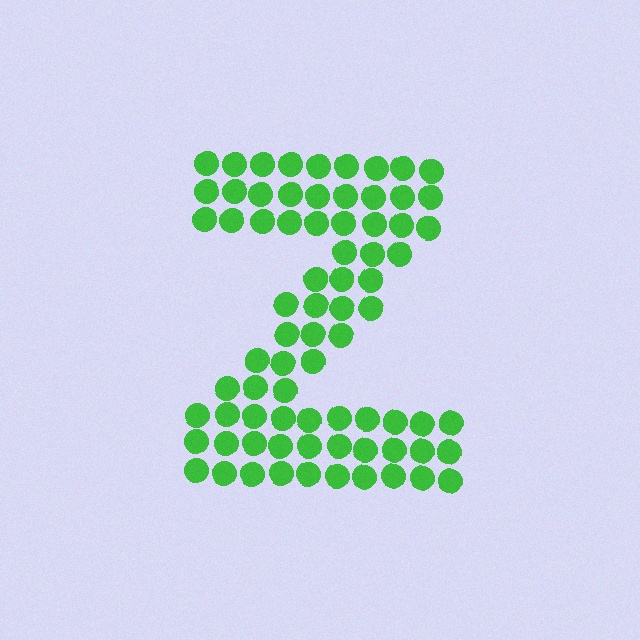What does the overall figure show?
The overall figure shows the letter Z.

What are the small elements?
The small elements are circles.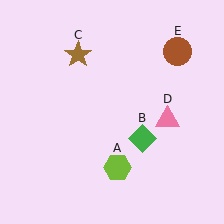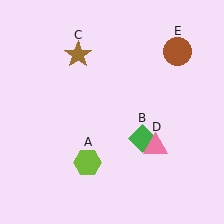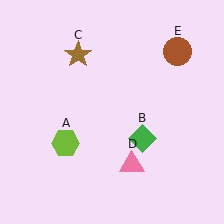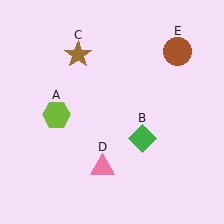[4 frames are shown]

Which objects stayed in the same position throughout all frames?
Green diamond (object B) and brown star (object C) and brown circle (object E) remained stationary.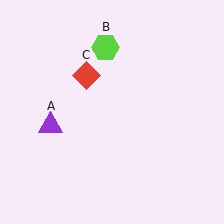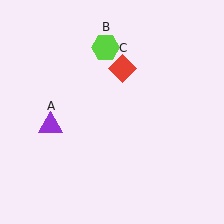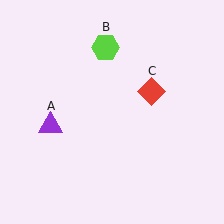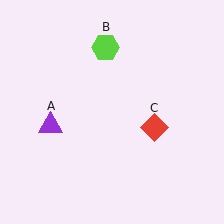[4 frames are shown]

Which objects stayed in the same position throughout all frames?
Purple triangle (object A) and lime hexagon (object B) remained stationary.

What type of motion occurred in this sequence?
The red diamond (object C) rotated clockwise around the center of the scene.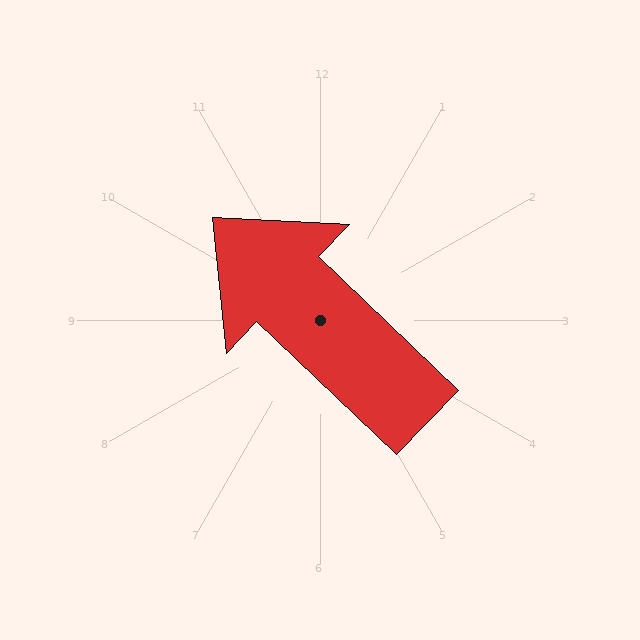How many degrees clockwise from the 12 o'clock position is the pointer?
Approximately 314 degrees.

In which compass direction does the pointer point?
Northwest.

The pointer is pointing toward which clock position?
Roughly 10 o'clock.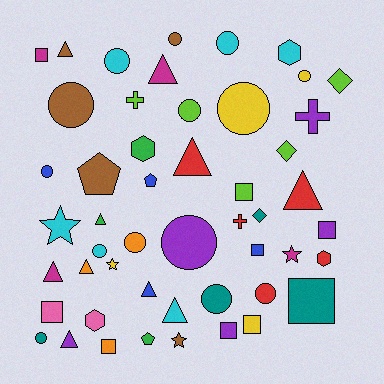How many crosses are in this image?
There are 3 crosses.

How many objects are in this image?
There are 50 objects.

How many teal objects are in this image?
There are 4 teal objects.